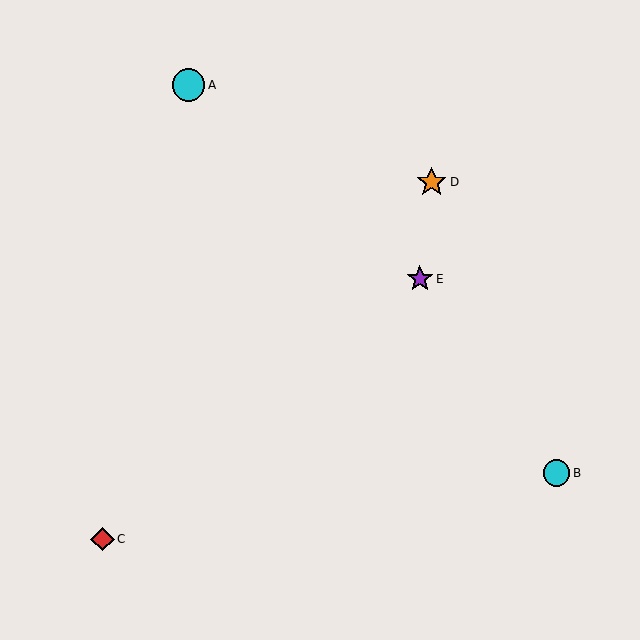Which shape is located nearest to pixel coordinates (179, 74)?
The cyan circle (labeled A) at (189, 85) is nearest to that location.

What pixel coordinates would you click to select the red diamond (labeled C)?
Click at (102, 539) to select the red diamond C.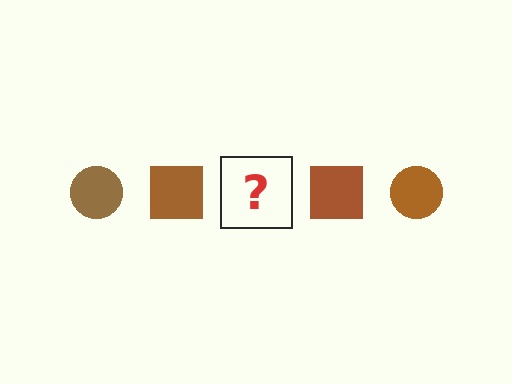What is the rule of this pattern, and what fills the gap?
The rule is that the pattern cycles through circle, square shapes in brown. The gap should be filled with a brown circle.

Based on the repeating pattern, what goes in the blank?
The blank should be a brown circle.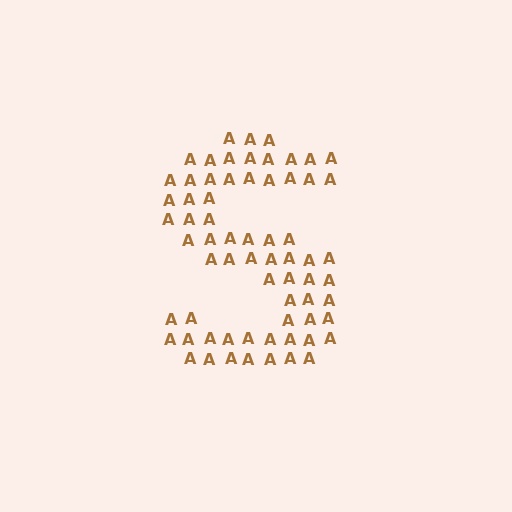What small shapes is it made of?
It is made of small letter A's.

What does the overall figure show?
The overall figure shows the letter S.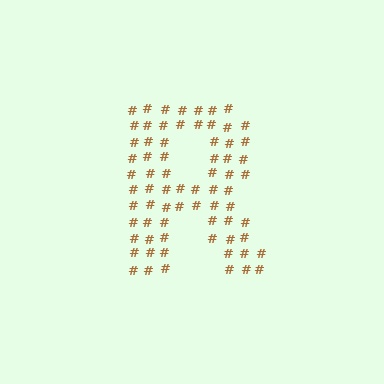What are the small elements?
The small elements are hash symbols.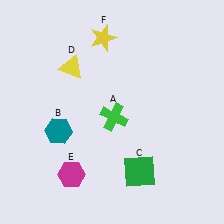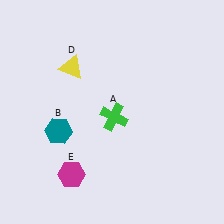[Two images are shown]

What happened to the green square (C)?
The green square (C) was removed in Image 2. It was in the bottom-right area of Image 1.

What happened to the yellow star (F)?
The yellow star (F) was removed in Image 2. It was in the top-left area of Image 1.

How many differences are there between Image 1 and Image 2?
There are 2 differences between the two images.